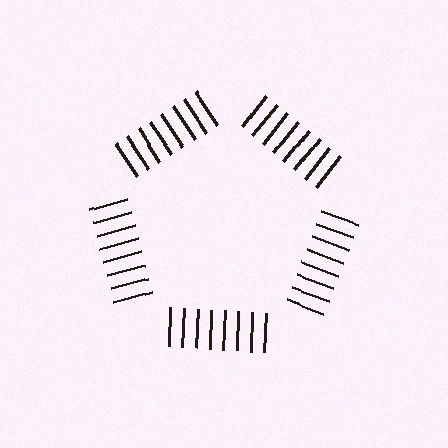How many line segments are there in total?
40 — 8 along each of the 5 edges.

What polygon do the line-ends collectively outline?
An illusory pentagon — the line segments terminate on its edges but no continuous stroke is drawn.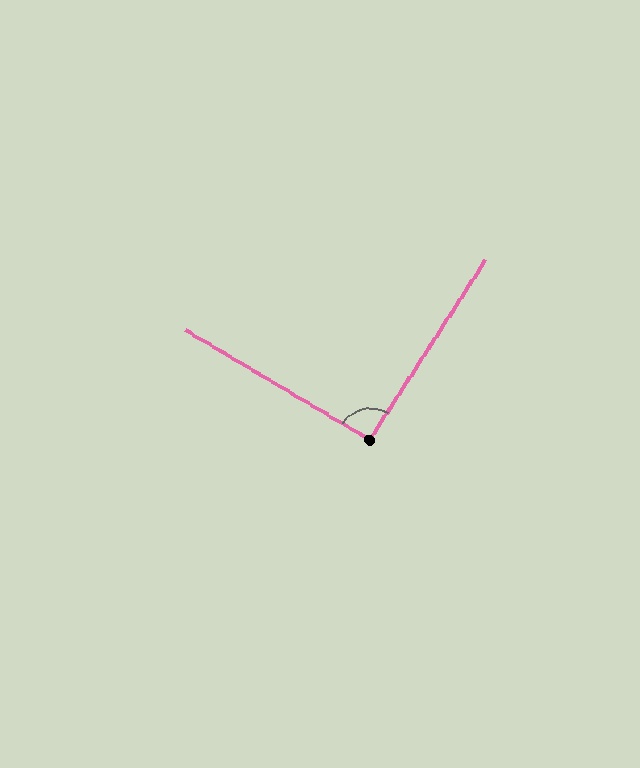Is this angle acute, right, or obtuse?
It is approximately a right angle.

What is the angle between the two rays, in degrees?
Approximately 92 degrees.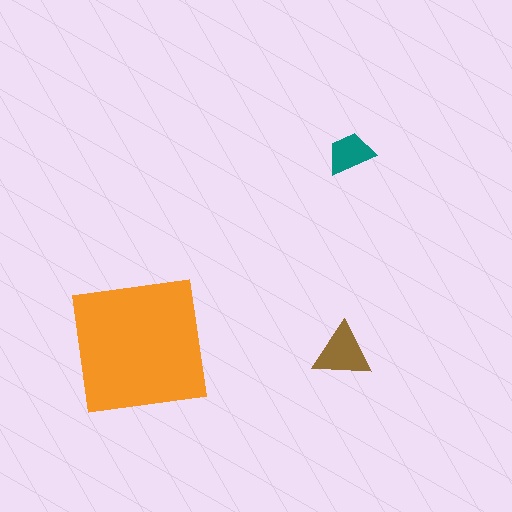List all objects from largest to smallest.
The orange square, the brown triangle, the teal trapezoid.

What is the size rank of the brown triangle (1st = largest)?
2nd.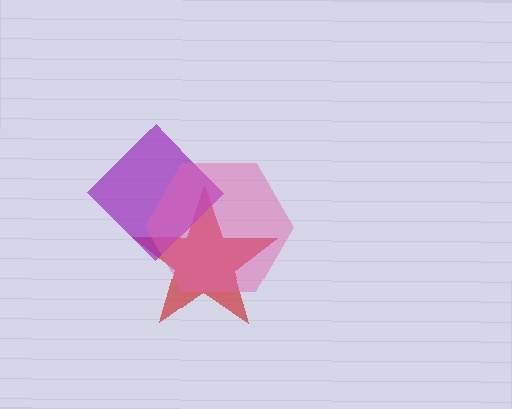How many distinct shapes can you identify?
There are 3 distinct shapes: a red star, a purple diamond, a pink hexagon.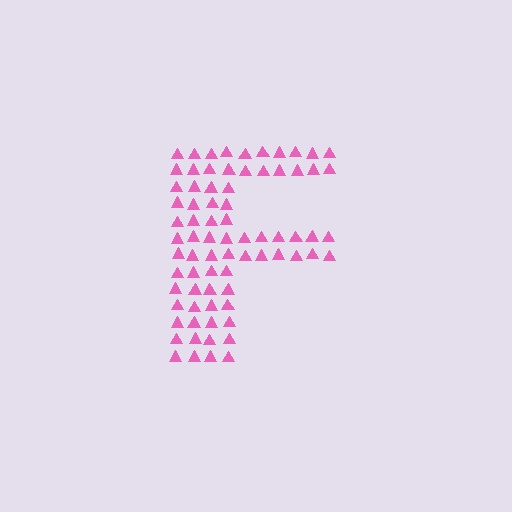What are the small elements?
The small elements are triangles.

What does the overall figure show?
The overall figure shows the letter F.